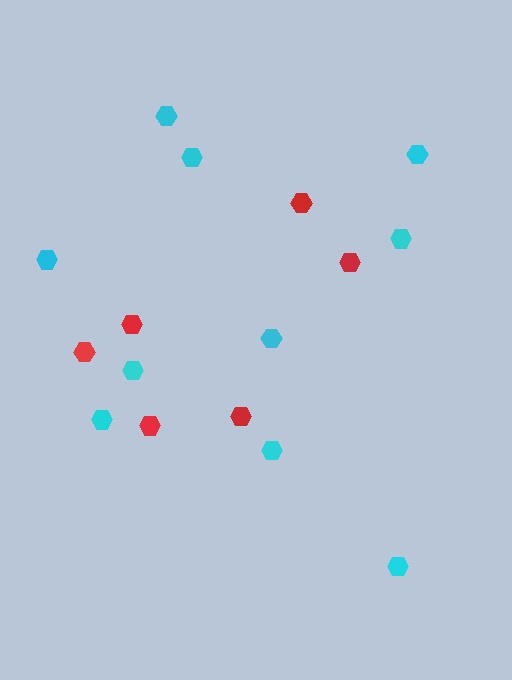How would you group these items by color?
There are 2 groups: one group of cyan hexagons (10) and one group of red hexagons (6).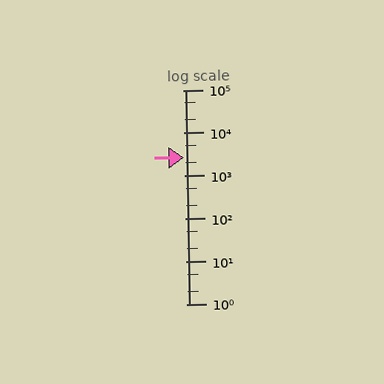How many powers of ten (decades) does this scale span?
The scale spans 5 decades, from 1 to 100000.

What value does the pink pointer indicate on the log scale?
The pointer indicates approximately 2600.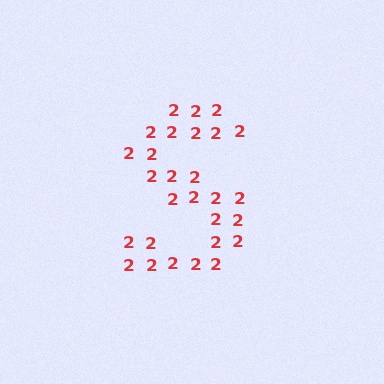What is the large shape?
The large shape is the letter S.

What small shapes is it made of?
It is made of small digit 2's.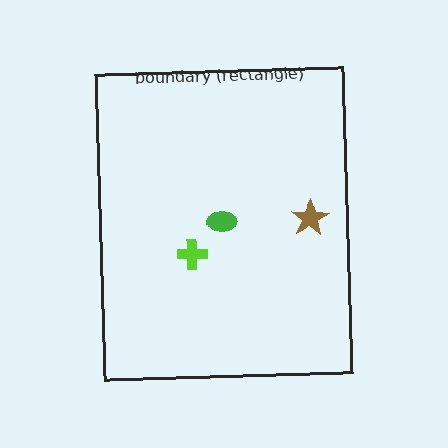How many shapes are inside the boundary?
3 inside, 0 outside.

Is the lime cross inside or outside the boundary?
Inside.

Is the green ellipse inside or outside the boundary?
Inside.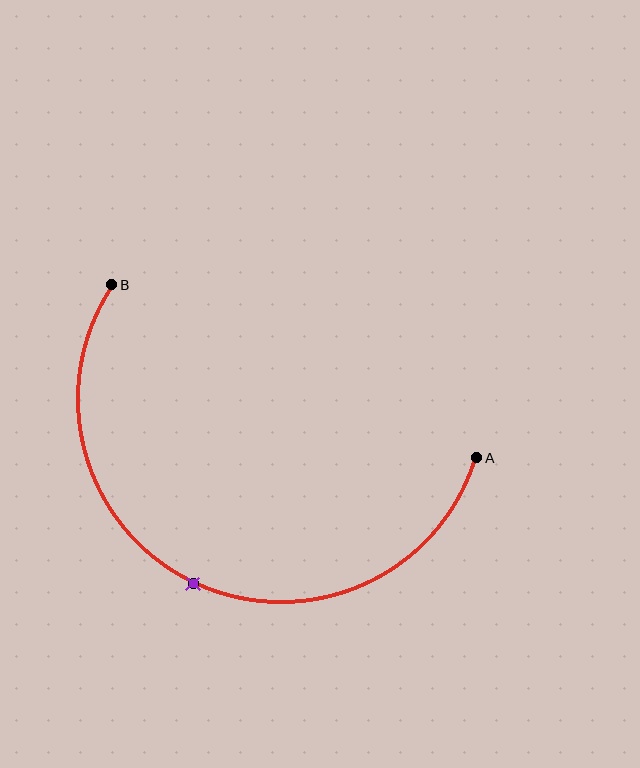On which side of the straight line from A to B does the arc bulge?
The arc bulges below the straight line connecting A and B.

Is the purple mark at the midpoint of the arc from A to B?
Yes. The purple mark lies on the arc at equal arc-length from both A and B — it is the arc midpoint.